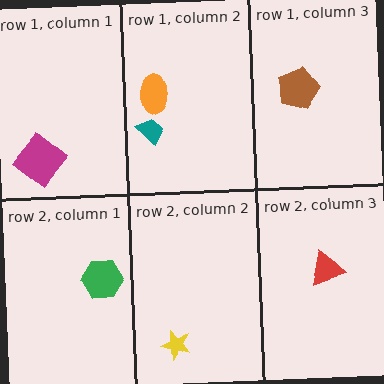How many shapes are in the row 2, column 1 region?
1.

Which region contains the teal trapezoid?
The row 1, column 2 region.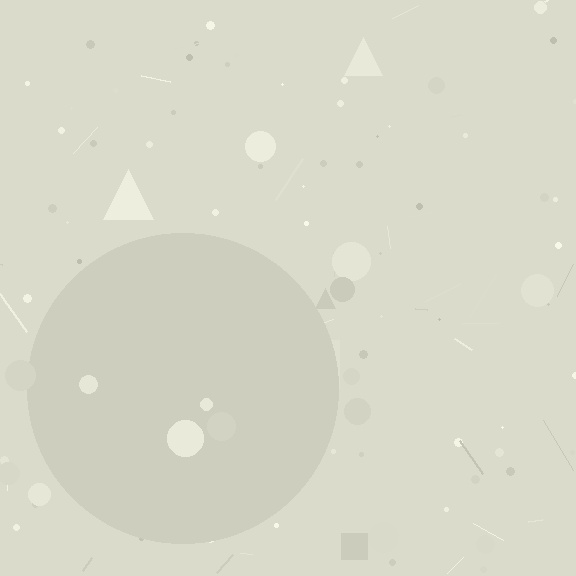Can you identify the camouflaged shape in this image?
The camouflaged shape is a circle.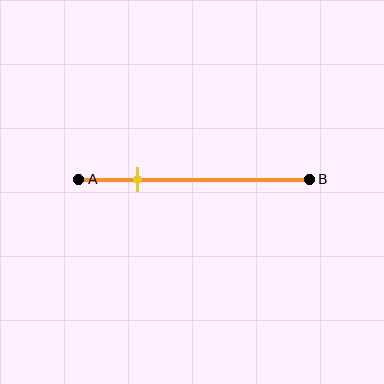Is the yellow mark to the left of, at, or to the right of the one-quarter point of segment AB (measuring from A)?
The yellow mark is approximately at the one-quarter point of segment AB.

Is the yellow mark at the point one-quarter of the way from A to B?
Yes, the mark is approximately at the one-quarter point.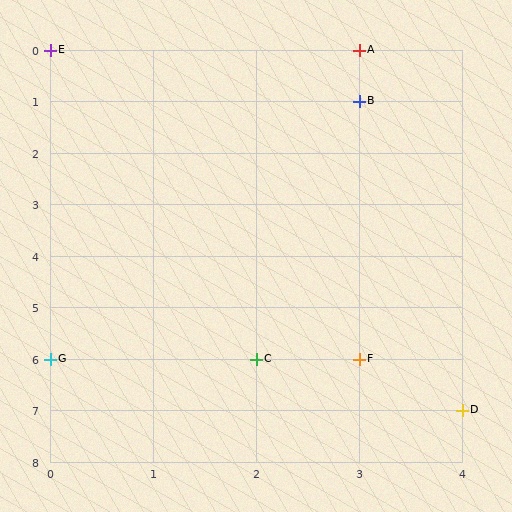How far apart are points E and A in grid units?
Points E and A are 3 columns apart.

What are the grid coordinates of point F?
Point F is at grid coordinates (3, 6).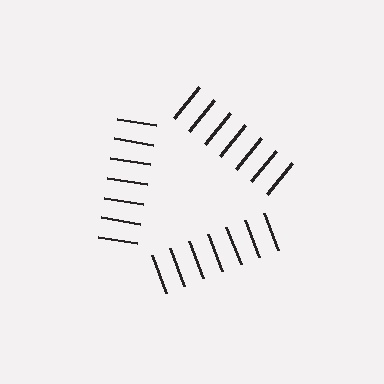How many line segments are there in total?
21 — 7 along each of the 3 edges.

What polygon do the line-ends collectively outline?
An illusory triangle — the line segments terminate on its edges but no continuous stroke is drawn.